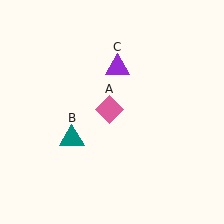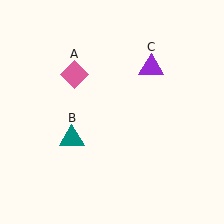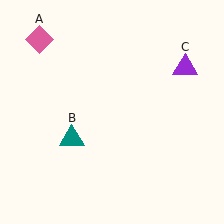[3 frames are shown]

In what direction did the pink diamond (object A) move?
The pink diamond (object A) moved up and to the left.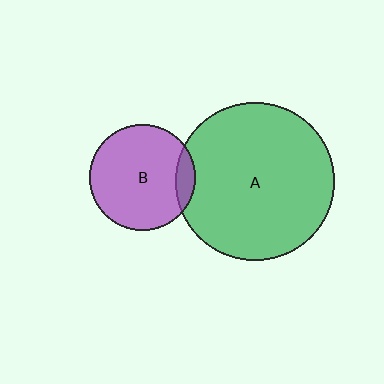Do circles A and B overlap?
Yes.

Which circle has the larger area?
Circle A (green).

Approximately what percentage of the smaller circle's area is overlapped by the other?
Approximately 10%.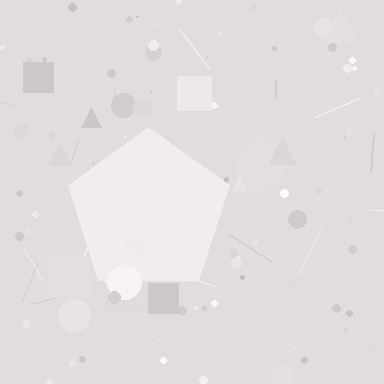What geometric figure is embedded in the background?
A pentagon is embedded in the background.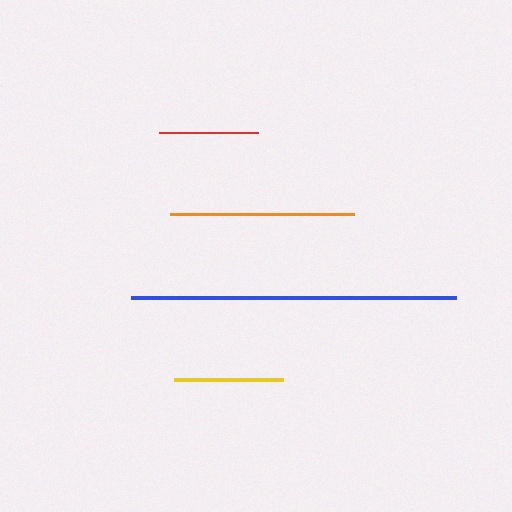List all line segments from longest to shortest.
From longest to shortest: blue, orange, yellow, red.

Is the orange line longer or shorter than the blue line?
The blue line is longer than the orange line.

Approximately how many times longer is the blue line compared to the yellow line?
The blue line is approximately 3.0 times the length of the yellow line.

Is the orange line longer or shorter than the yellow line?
The orange line is longer than the yellow line.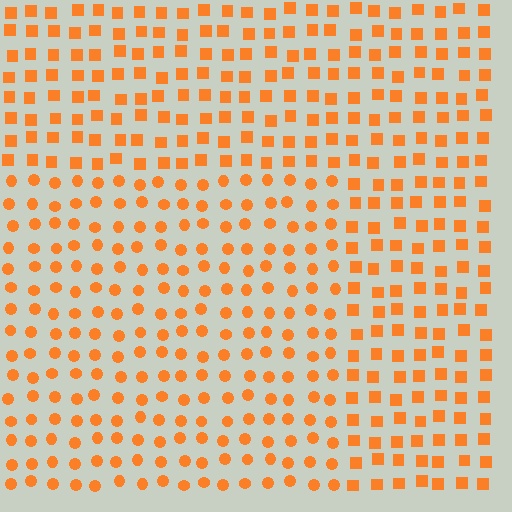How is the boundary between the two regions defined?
The boundary is defined by a change in element shape: circles inside vs. squares outside. All elements share the same color and spacing.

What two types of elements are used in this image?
The image uses circles inside the rectangle region and squares outside it.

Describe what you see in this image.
The image is filled with small orange elements arranged in a uniform grid. A rectangle-shaped region contains circles, while the surrounding area contains squares. The boundary is defined purely by the change in element shape.